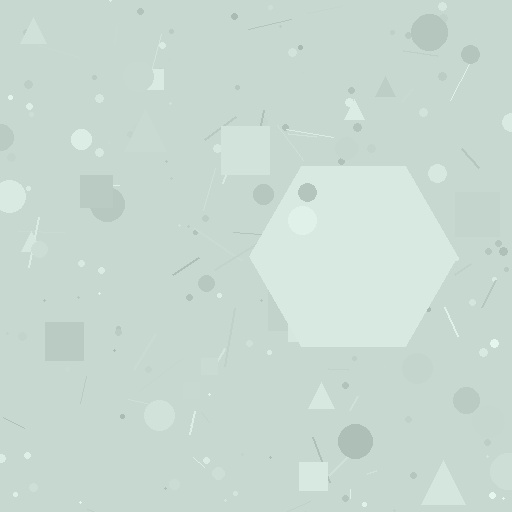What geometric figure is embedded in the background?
A hexagon is embedded in the background.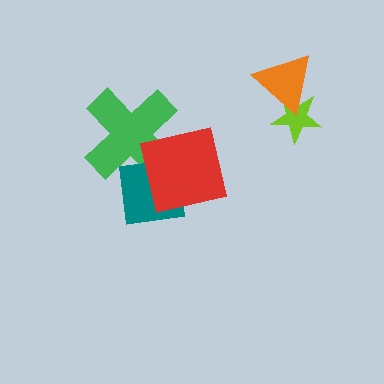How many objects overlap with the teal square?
2 objects overlap with the teal square.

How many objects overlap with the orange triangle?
1 object overlaps with the orange triangle.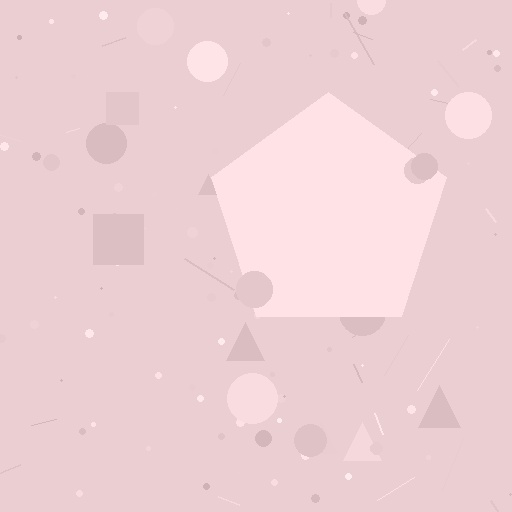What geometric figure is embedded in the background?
A pentagon is embedded in the background.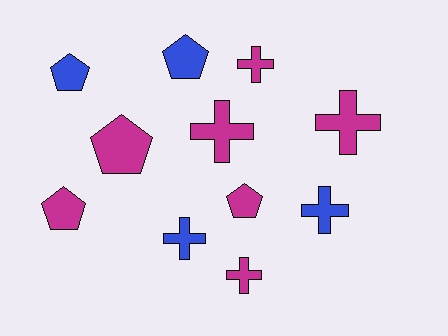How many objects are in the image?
There are 11 objects.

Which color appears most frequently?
Magenta, with 7 objects.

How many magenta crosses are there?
There are 4 magenta crosses.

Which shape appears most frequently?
Cross, with 6 objects.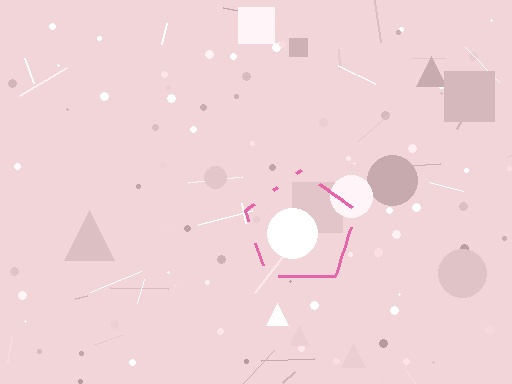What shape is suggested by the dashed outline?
The dashed outline suggests a pentagon.